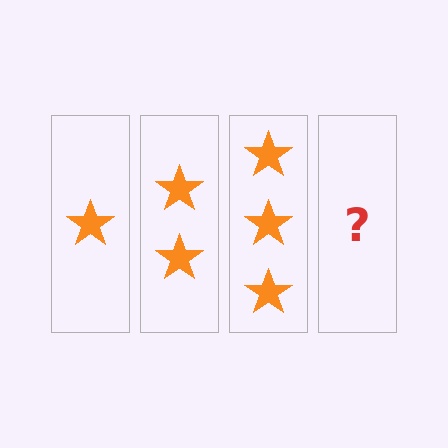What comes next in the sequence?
The next element should be 4 stars.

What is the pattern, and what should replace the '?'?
The pattern is that each step adds one more star. The '?' should be 4 stars.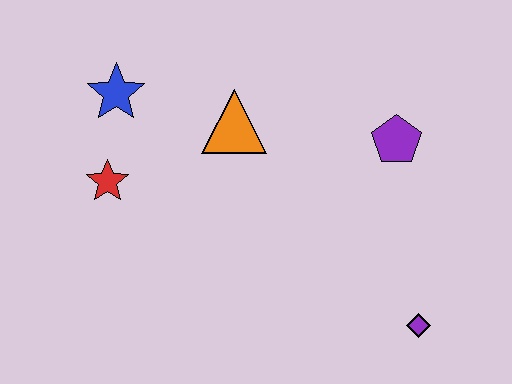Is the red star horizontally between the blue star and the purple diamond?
No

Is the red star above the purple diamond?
Yes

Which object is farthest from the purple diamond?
The blue star is farthest from the purple diamond.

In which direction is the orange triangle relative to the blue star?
The orange triangle is to the right of the blue star.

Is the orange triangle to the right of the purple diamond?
No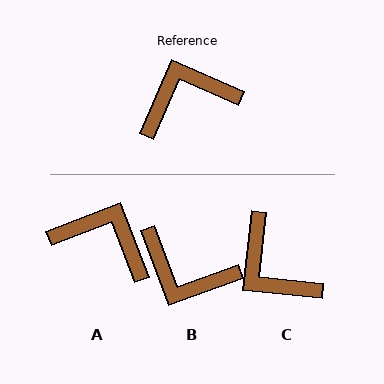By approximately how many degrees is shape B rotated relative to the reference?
Approximately 133 degrees counter-clockwise.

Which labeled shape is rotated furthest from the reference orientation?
B, about 133 degrees away.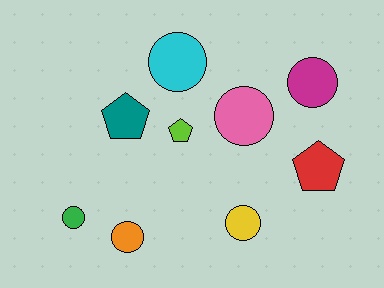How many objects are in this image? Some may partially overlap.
There are 9 objects.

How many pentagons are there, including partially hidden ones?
There are 3 pentagons.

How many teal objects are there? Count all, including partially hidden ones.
There is 1 teal object.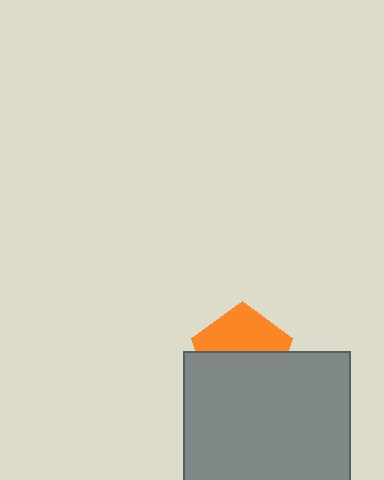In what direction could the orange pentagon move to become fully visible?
The orange pentagon could move up. That would shift it out from behind the gray square entirely.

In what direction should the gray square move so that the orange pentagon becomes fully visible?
The gray square should move down. That is the shortest direction to clear the overlap and leave the orange pentagon fully visible.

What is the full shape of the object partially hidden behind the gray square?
The partially hidden object is an orange pentagon.